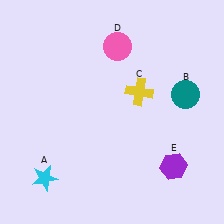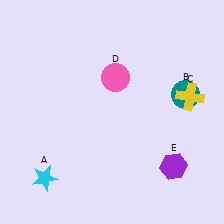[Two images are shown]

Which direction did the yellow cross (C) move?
The yellow cross (C) moved right.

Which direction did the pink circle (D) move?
The pink circle (D) moved down.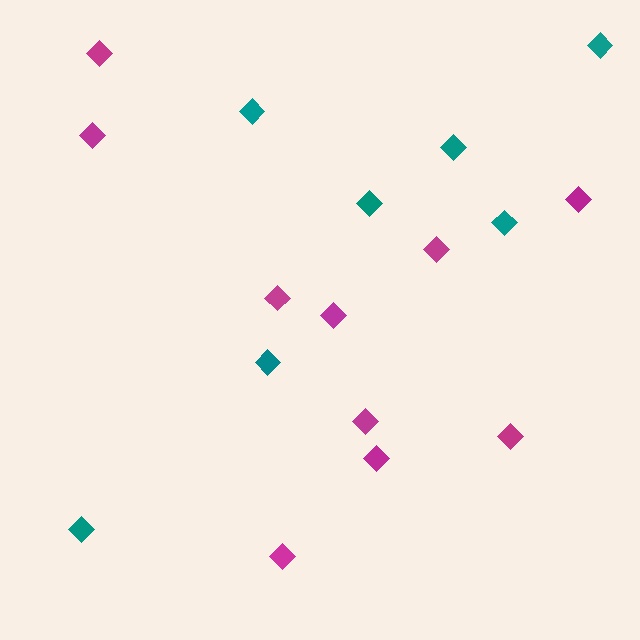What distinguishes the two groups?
There are 2 groups: one group of teal diamonds (7) and one group of magenta diamonds (10).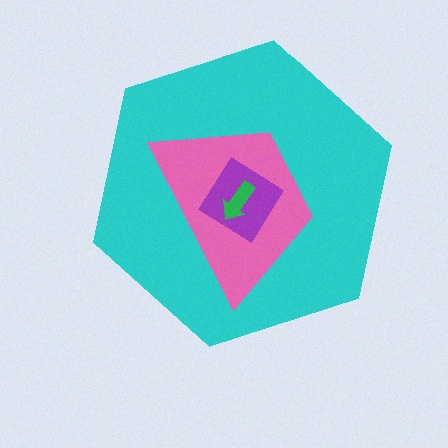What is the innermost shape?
The green arrow.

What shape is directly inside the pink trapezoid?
The purple diamond.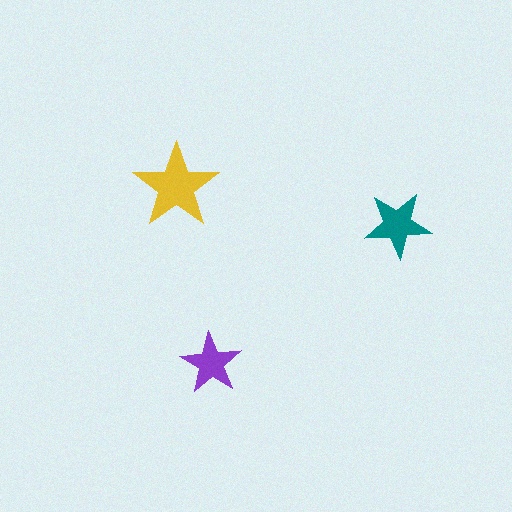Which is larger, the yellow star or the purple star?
The yellow one.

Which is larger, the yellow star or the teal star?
The yellow one.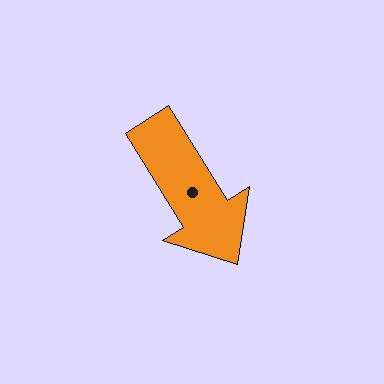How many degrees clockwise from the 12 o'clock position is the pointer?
Approximately 148 degrees.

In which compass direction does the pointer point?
Southeast.